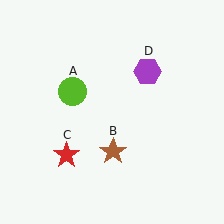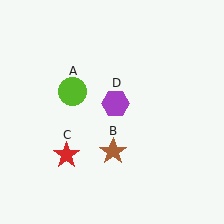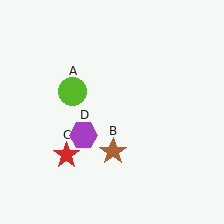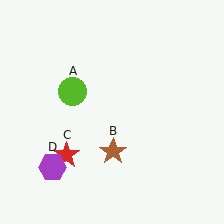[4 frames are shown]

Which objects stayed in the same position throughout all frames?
Lime circle (object A) and brown star (object B) and red star (object C) remained stationary.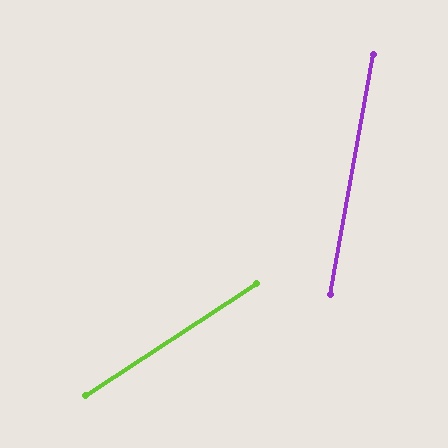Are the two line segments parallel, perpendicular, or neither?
Neither parallel nor perpendicular — they differ by about 47°.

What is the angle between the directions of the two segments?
Approximately 47 degrees.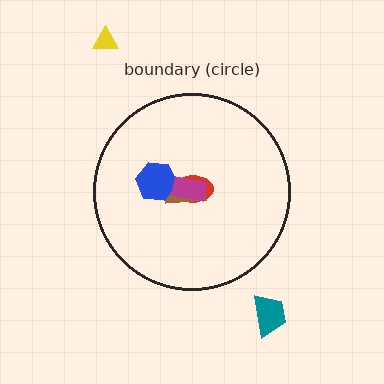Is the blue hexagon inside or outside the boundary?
Inside.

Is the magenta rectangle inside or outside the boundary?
Inside.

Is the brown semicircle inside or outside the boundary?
Inside.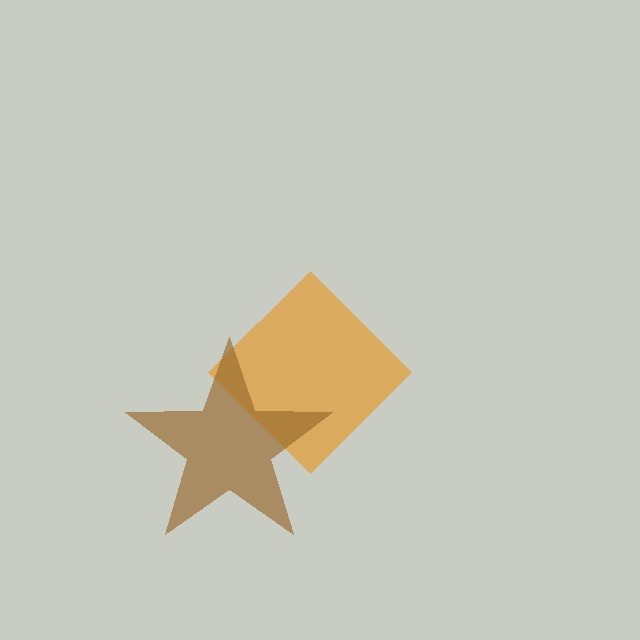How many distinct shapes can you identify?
There are 2 distinct shapes: an orange diamond, a brown star.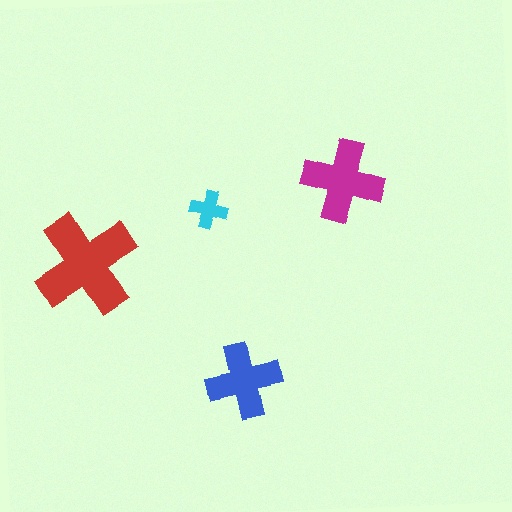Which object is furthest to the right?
The magenta cross is rightmost.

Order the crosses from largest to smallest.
the red one, the magenta one, the blue one, the cyan one.